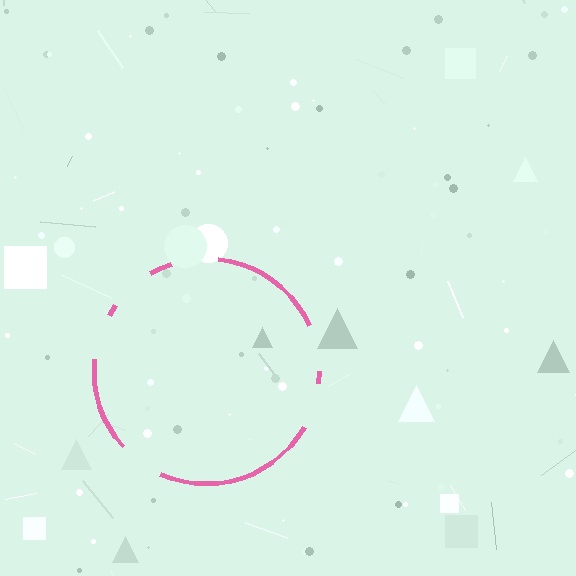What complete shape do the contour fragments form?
The contour fragments form a circle.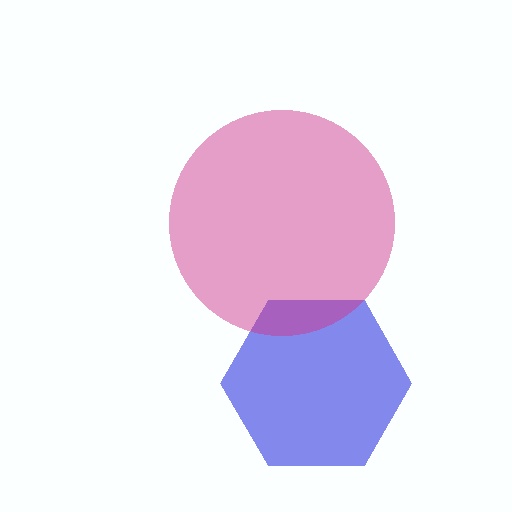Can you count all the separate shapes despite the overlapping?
Yes, there are 2 separate shapes.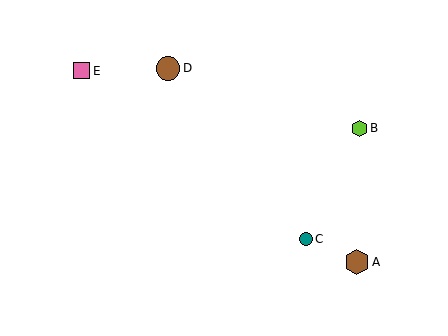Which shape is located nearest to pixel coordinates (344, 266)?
The brown hexagon (labeled A) at (357, 262) is nearest to that location.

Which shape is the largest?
The brown hexagon (labeled A) is the largest.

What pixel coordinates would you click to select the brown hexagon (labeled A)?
Click at (357, 262) to select the brown hexagon A.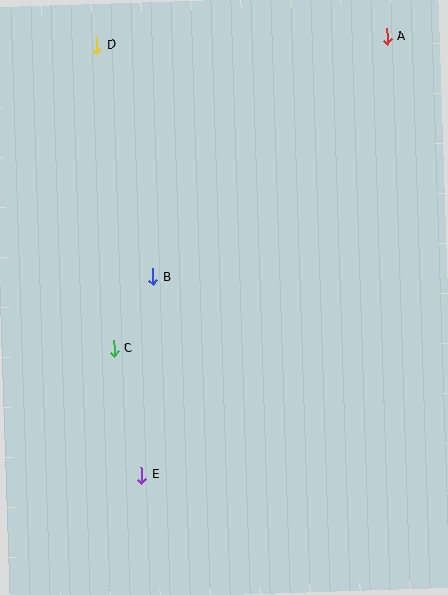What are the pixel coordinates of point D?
Point D is at (96, 45).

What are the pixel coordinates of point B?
Point B is at (153, 277).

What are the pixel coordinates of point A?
Point A is at (387, 36).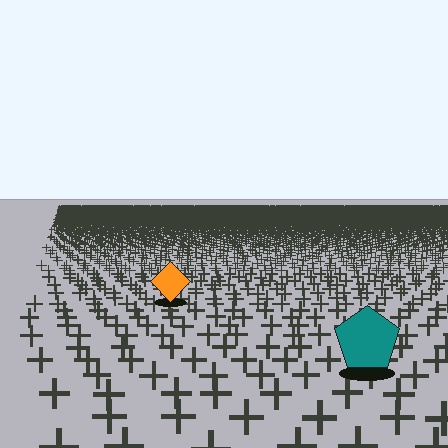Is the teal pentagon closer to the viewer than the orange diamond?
Yes. The teal pentagon is closer — you can tell from the texture gradient: the ground texture is coarser near it.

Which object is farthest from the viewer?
The orange diamond is farthest from the viewer. It appears smaller and the ground texture around it is denser.